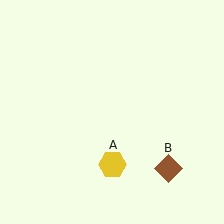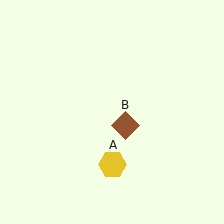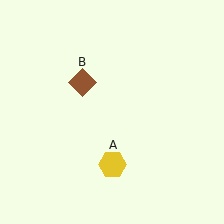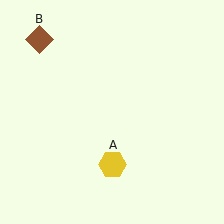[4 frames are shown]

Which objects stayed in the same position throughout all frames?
Yellow hexagon (object A) remained stationary.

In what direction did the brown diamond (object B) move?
The brown diamond (object B) moved up and to the left.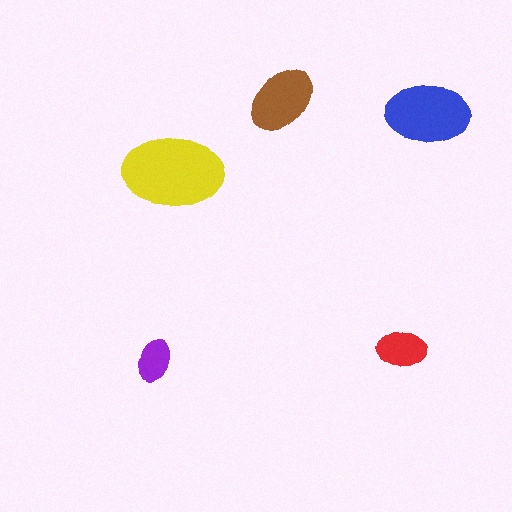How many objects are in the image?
There are 5 objects in the image.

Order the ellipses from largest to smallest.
the yellow one, the blue one, the brown one, the red one, the purple one.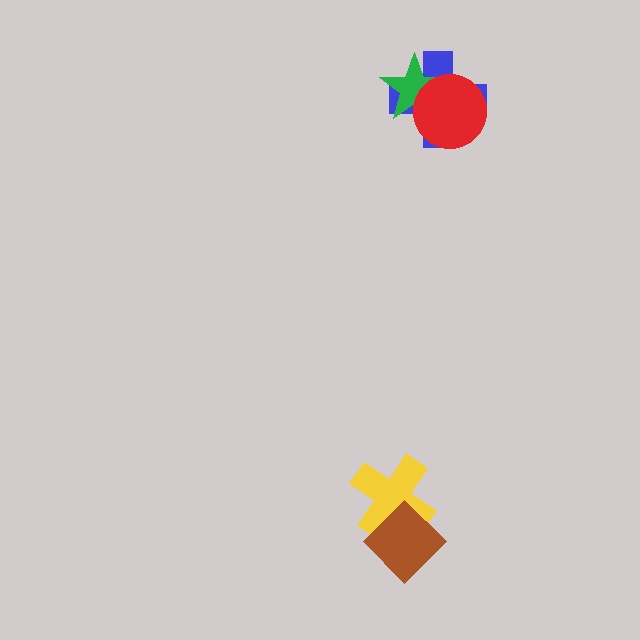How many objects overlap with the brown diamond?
1 object overlaps with the brown diamond.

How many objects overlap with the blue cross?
2 objects overlap with the blue cross.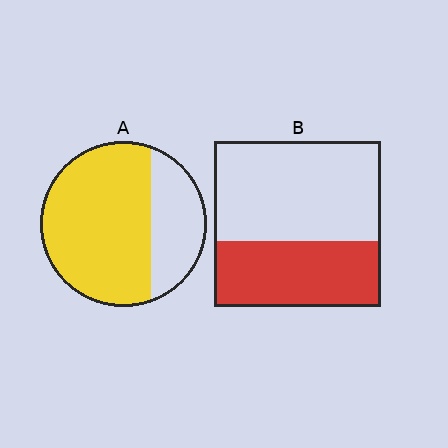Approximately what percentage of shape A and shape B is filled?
A is approximately 70% and B is approximately 40%.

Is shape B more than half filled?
No.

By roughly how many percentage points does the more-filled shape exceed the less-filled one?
By roughly 30 percentage points (A over B).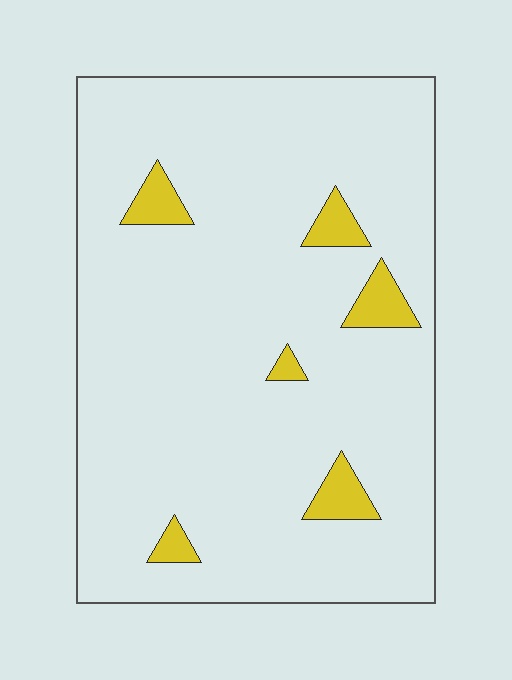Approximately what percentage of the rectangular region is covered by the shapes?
Approximately 5%.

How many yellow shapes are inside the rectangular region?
6.